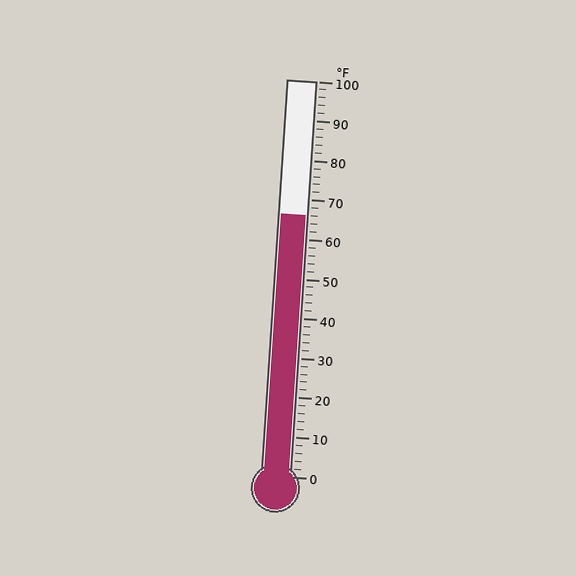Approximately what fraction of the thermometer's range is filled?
The thermometer is filled to approximately 65% of its range.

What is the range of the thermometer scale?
The thermometer scale ranges from 0°F to 100°F.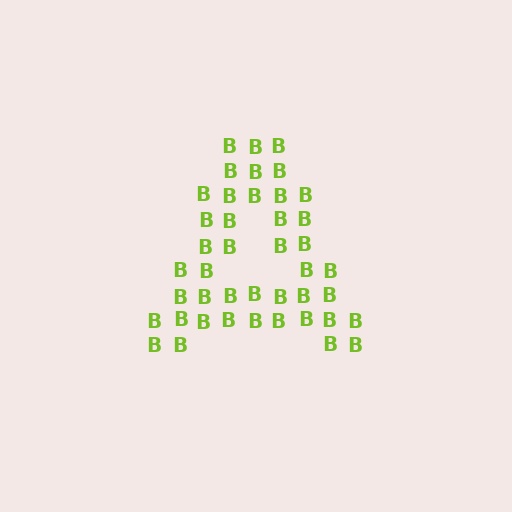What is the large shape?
The large shape is the letter A.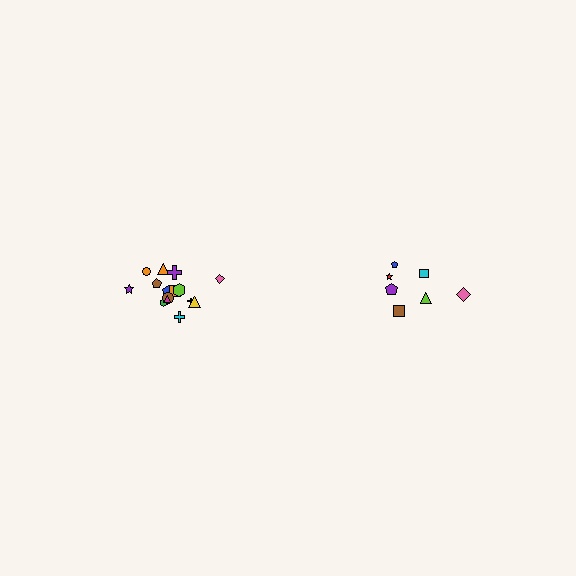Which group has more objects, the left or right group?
The left group.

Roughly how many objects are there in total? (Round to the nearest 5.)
Roughly 20 objects in total.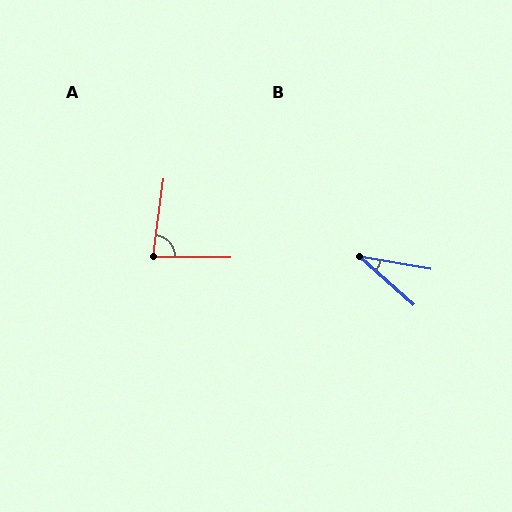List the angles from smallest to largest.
B (31°), A (83°).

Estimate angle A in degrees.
Approximately 83 degrees.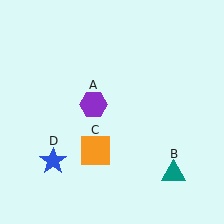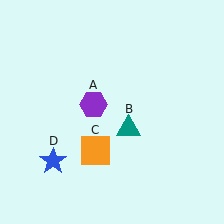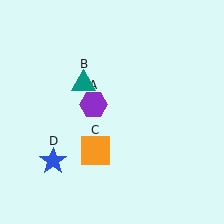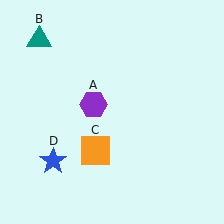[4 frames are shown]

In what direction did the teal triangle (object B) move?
The teal triangle (object B) moved up and to the left.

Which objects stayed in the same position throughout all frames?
Purple hexagon (object A) and orange square (object C) and blue star (object D) remained stationary.